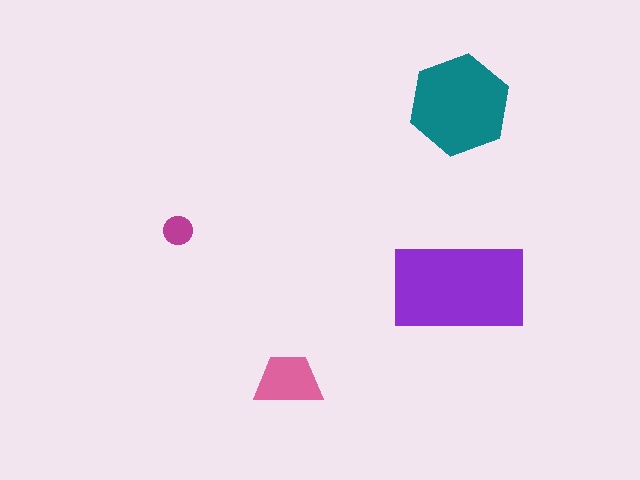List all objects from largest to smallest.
The purple rectangle, the teal hexagon, the pink trapezoid, the magenta circle.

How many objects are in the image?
There are 4 objects in the image.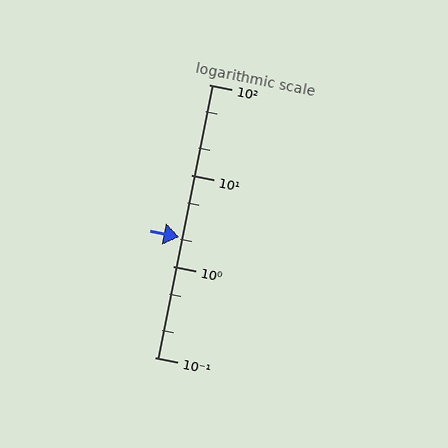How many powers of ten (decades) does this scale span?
The scale spans 3 decades, from 0.1 to 100.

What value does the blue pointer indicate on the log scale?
The pointer indicates approximately 2.1.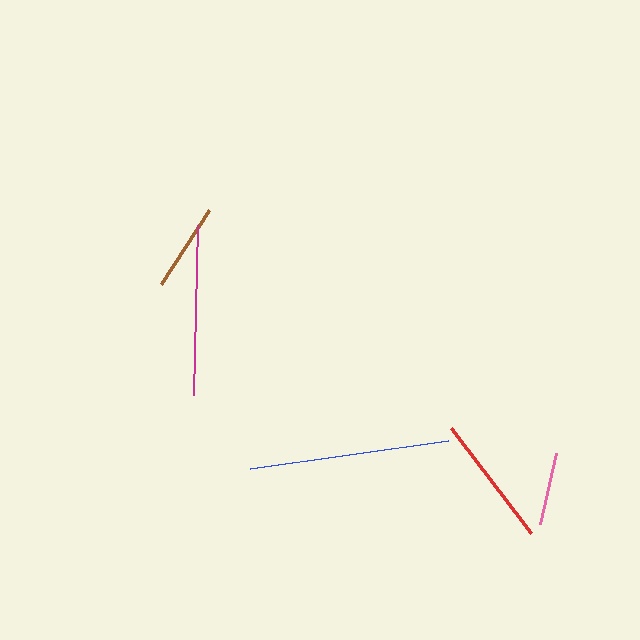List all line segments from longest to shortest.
From longest to shortest: blue, magenta, red, brown, pink.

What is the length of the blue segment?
The blue segment is approximately 201 pixels long.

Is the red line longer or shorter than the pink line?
The red line is longer than the pink line.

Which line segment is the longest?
The blue line is the longest at approximately 201 pixels.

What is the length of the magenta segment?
The magenta segment is approximately 170 pixels long.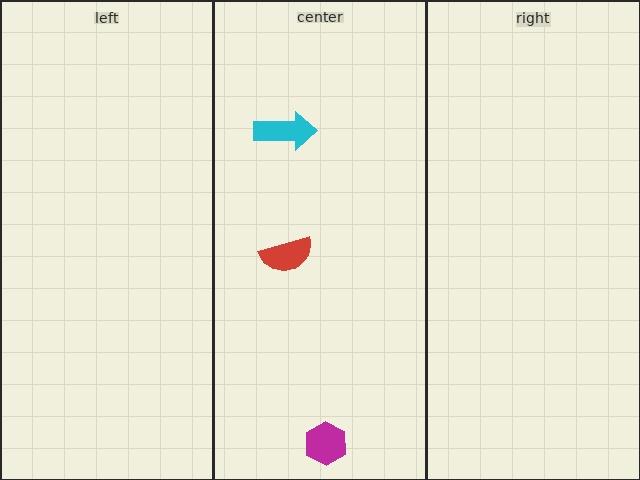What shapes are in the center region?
The cyan arrow, the magenta hexagon, the red semicircle.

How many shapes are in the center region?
3.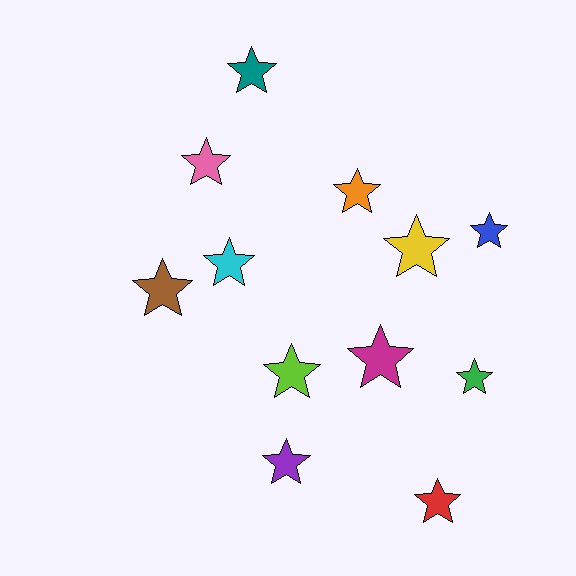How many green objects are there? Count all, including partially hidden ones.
There is 1 green object.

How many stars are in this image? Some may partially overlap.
There are 12 stars.